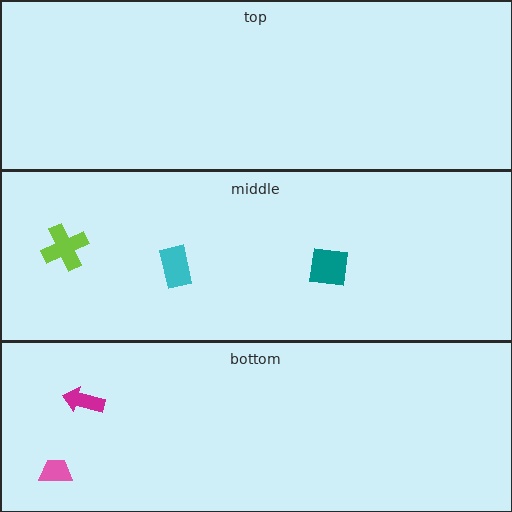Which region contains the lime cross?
The middle region.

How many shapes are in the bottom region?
2.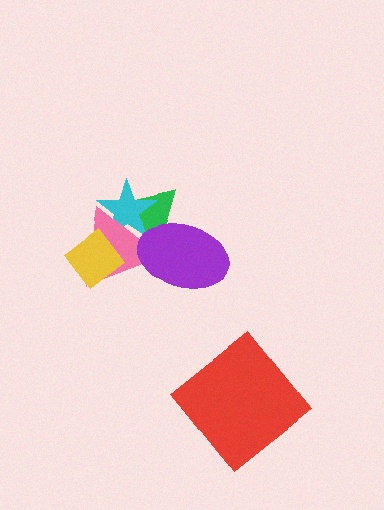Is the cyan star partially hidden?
Yes, it is partially covered by another shape.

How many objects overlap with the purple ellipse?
2 objects overlap with the purple ellipse.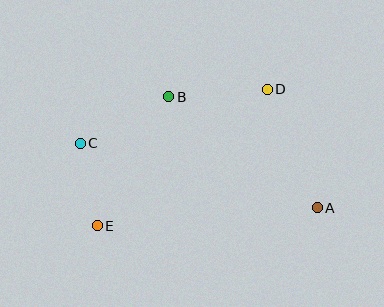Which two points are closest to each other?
Points C and E are closest to each other.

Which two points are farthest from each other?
Points A and C are farthest from each other.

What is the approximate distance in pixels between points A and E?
The distance between A and E is approximately 221 pixels.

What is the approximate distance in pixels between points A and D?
The distance between A and D is approximately 129 pixels.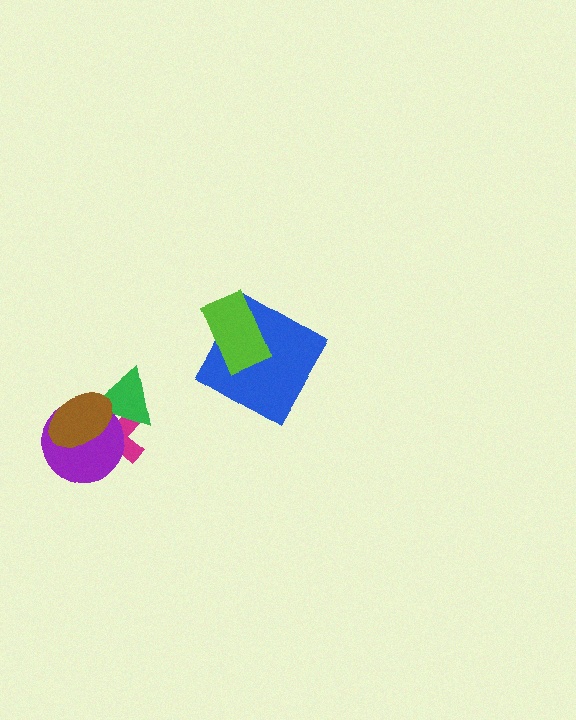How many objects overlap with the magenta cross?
3 objects overlap with the magenta cross.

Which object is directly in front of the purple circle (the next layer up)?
The green triangle is directly in front of the purple circle.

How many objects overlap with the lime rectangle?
1 object overlaps with the lime rectangle.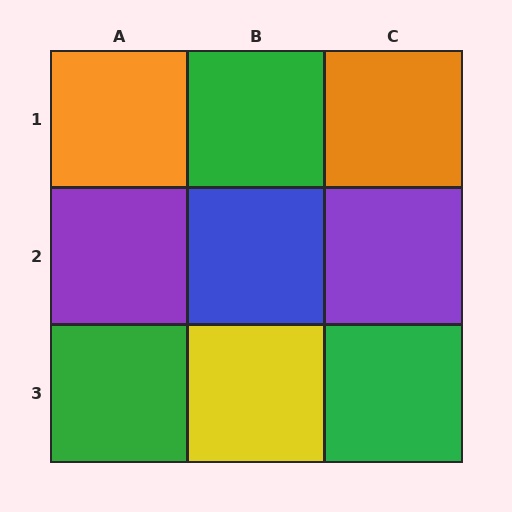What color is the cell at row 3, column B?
Yellow.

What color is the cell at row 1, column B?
Green.